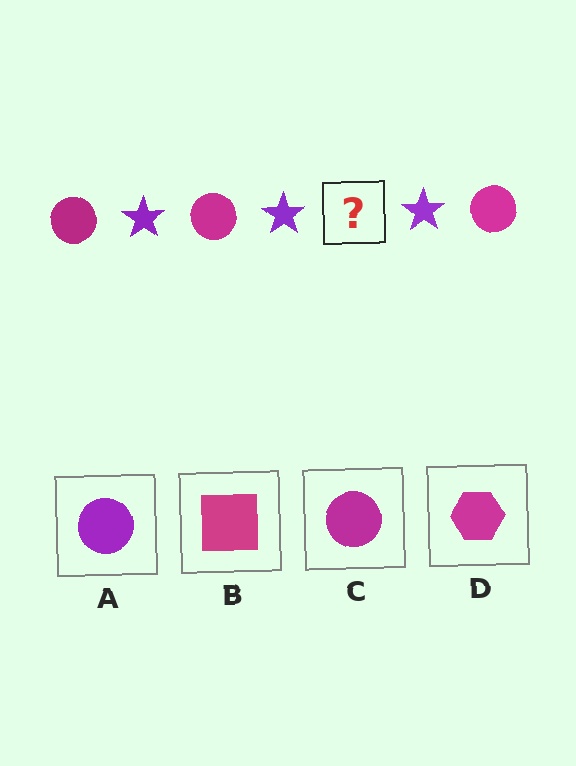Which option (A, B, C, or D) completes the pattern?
C.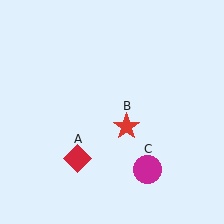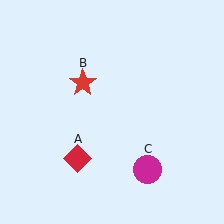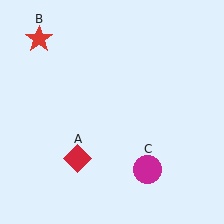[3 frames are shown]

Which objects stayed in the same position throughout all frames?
Red diamond (object A) and magenta circle (object C) remained stationary.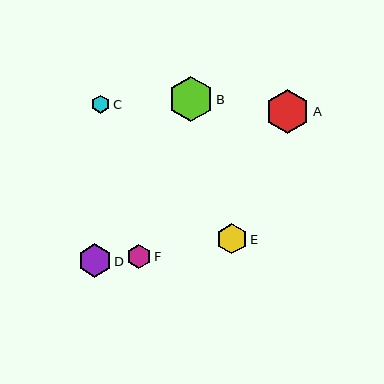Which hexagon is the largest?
Hexagon B is the largest with a size of approximately 45 pixels.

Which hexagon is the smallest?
Hexagon C is the smallest with a size of approximately 18 pixels.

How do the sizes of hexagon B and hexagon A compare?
Hexagon B and hexagon A are approximately the same size.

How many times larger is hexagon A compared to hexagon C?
Hexagon A is approximately 2.5 times the size of hexagon C.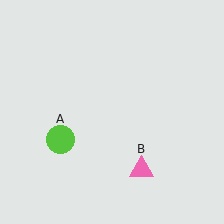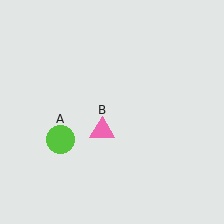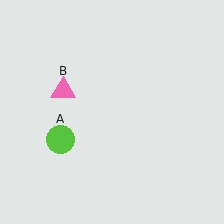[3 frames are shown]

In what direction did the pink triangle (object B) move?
The pink triangle (object B) moved up and to the left.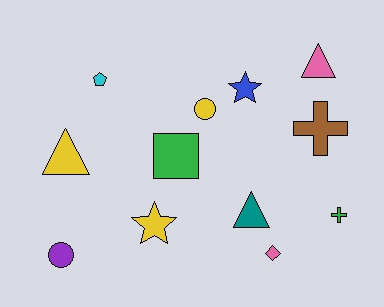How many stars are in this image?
There are 2 stars.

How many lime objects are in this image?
There are no lime objects.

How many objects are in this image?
There are 12 objects.